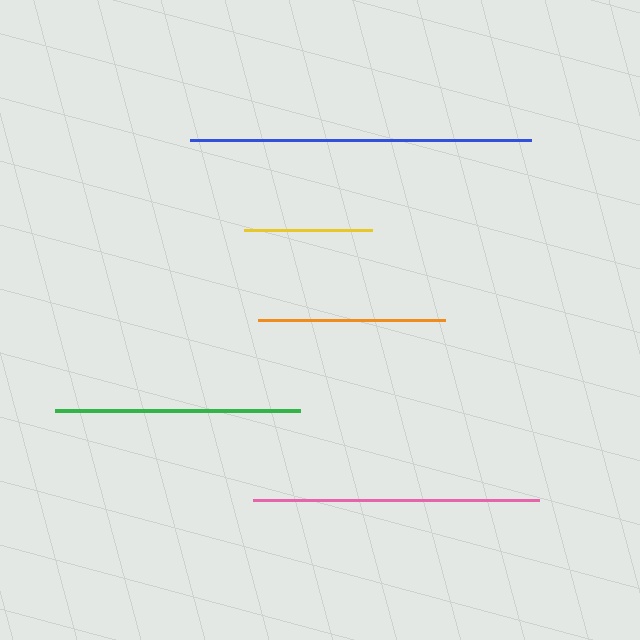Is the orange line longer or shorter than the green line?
The green line is longer than the orange line.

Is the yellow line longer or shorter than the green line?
The green line is longer than the yellow line.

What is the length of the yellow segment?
The yellow segment is approximately 128 pixels long.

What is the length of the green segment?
The green segment is approximately 245 pixels long.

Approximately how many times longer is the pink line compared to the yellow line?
The pink line is approximately 2.2 times the length of the yellow line.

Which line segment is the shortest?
The yellow line is the shortest at approximately 128 pixels.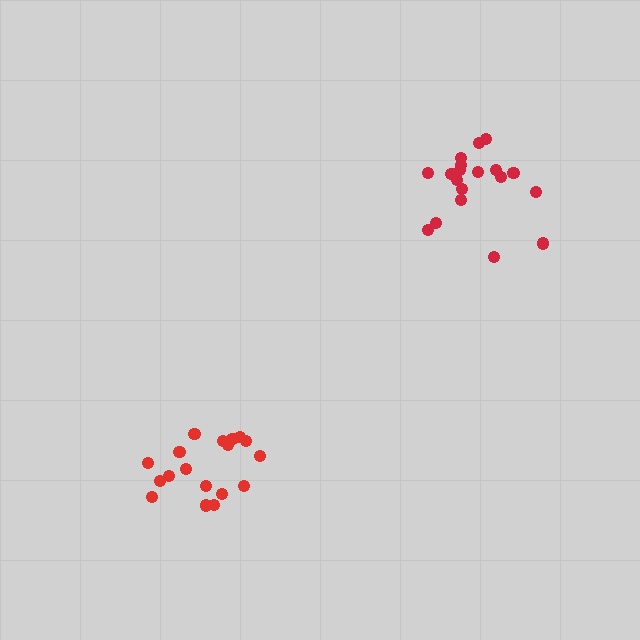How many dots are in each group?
Group 1: 18 dots, Group 2: 19 dots (37 total).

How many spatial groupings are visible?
There are 2 spatial groupings.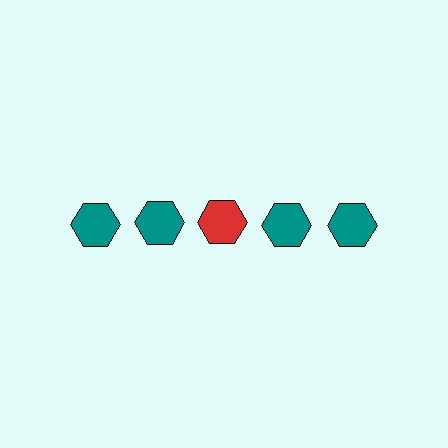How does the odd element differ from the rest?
It has a different color: red instead of teal.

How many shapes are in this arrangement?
There are 5 shapes arranged in a grid pattern.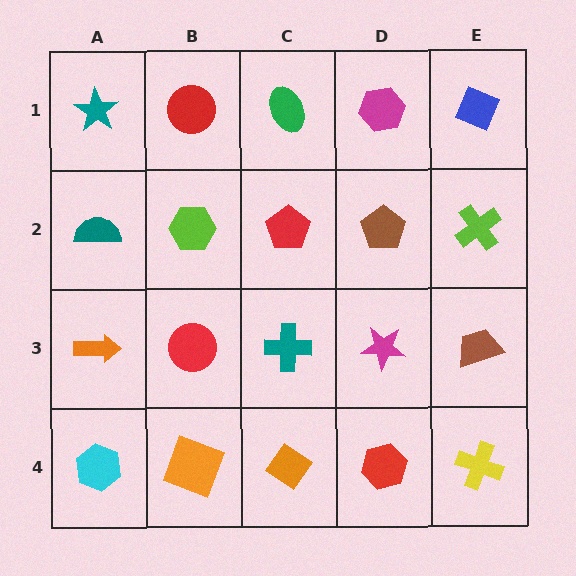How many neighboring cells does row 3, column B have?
4.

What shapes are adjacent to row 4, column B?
A red circle (row 3, column B), a cyan hexagon (row 4, column A), an orange diamond (row 4, column C).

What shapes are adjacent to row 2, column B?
A red circle (row 1, column B), a red circle (row 3, column B), a teal semicircle (row 2, column A), a red pentagon (row 2, column C).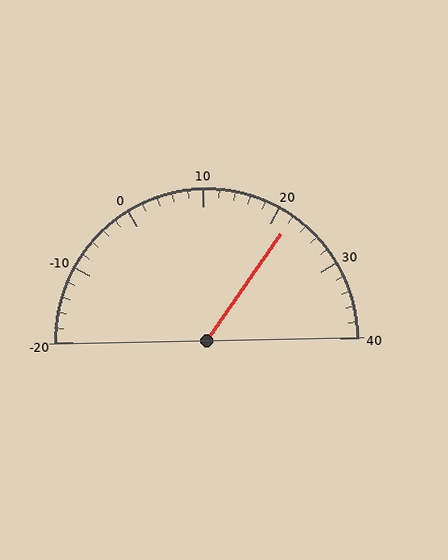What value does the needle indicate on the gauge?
The needle indicates approximately 22.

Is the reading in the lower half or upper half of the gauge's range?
The reading is in the upper half of the range (-20 to 40).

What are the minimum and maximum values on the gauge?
The gauge ranges from -20 to 40.